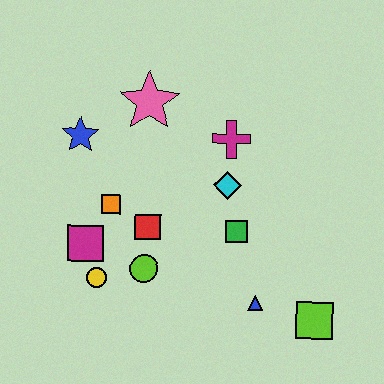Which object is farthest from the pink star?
The lime square is farthest from the pink star.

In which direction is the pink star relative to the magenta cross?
The pink star is to the left of the magenta cross.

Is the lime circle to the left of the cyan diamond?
Yes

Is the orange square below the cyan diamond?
Yes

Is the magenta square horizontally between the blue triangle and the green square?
No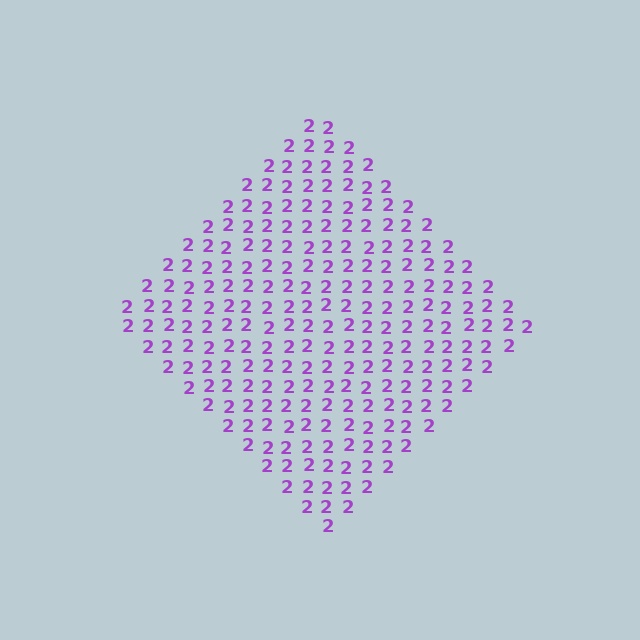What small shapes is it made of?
It is made of small digit 2's.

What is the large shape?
The large shape is a diamond.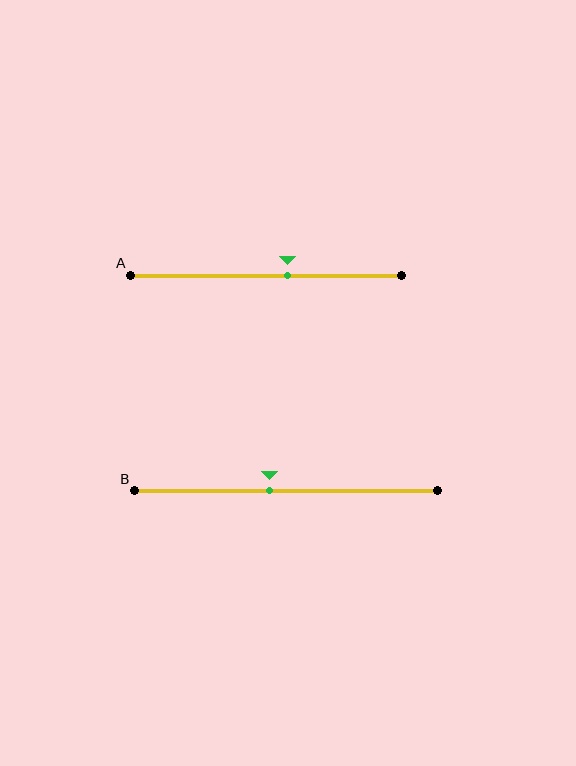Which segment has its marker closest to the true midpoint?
Segment B has its marker closest to the true midpoint.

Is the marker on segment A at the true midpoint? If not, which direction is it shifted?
No, the marker on segment A is shifted to the right by about 8% of the segment length.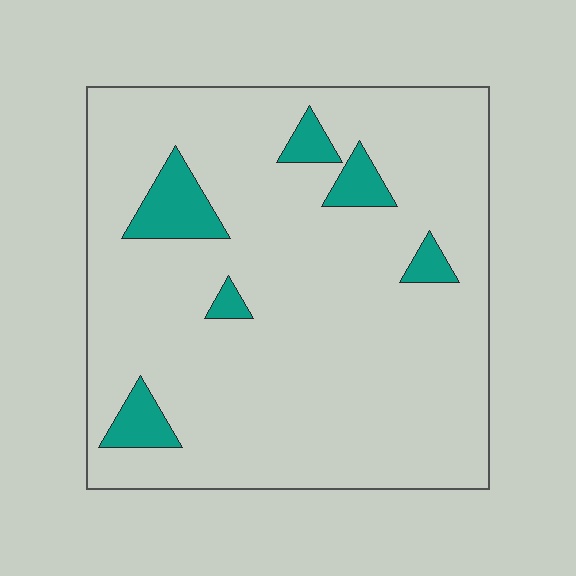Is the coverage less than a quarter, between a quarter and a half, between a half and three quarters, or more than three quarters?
Less than a quarter.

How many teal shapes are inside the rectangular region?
6.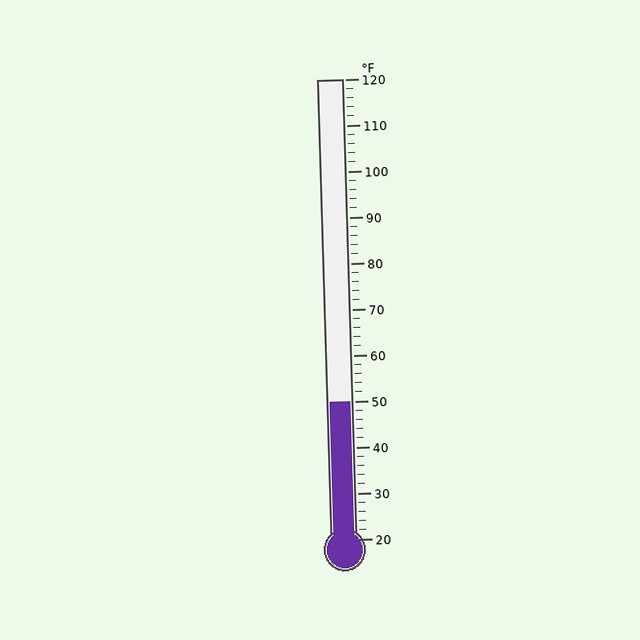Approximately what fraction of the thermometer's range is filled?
The thermometer is filled to approximately 30% of its range.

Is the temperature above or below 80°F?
The temperature is below 80°F.